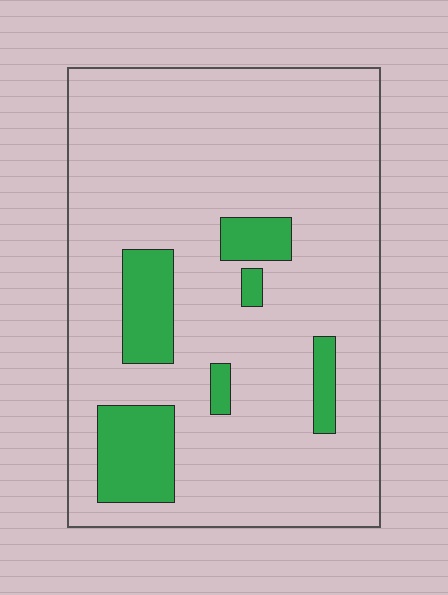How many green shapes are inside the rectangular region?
6.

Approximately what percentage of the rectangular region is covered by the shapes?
Approximately 15%.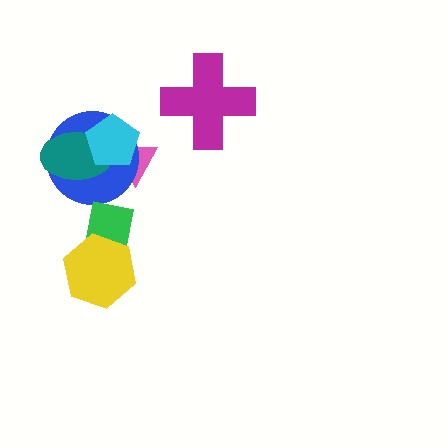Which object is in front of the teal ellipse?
The cyan pentagon is in front of the teal ellipse.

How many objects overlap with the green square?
1 object overlaps with the green square.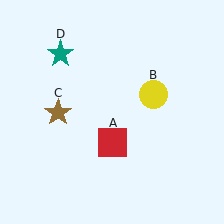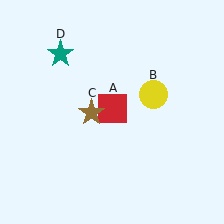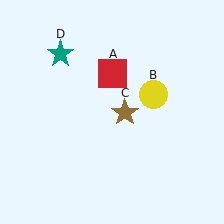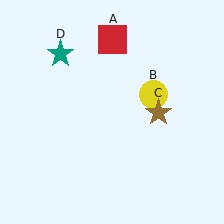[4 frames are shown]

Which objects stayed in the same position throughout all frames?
Yellow circle (object B) and teal star (object D) remained stationary.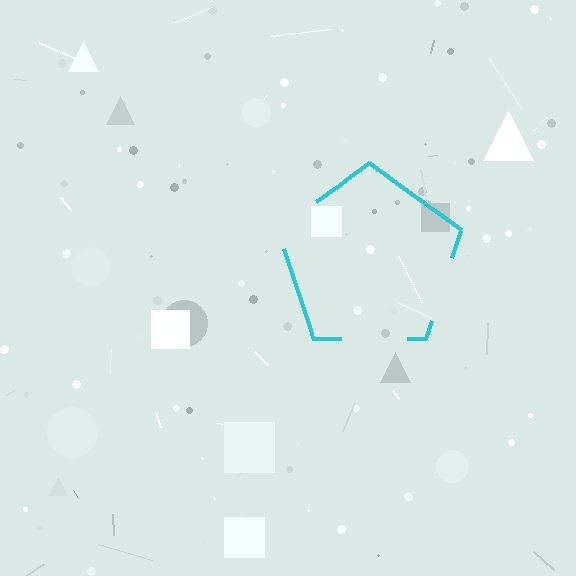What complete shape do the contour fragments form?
The contour fragments form a pentagon.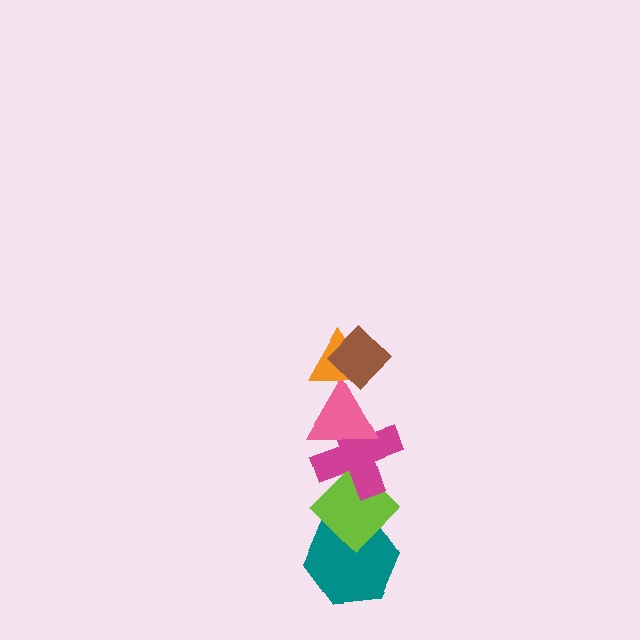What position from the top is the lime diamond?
The lime diamond is 5th from the top.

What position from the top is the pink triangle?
The pink triangle is 3rd from the top.